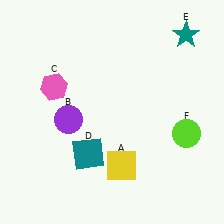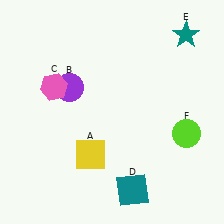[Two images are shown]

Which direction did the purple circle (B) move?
The purple circle (B) moved up.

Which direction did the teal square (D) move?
The teal square (D) moved right.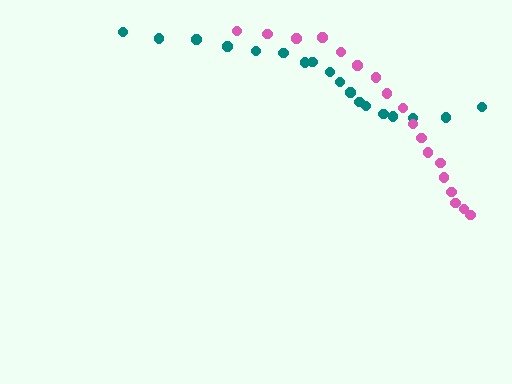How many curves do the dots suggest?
There are 2 distinct paths.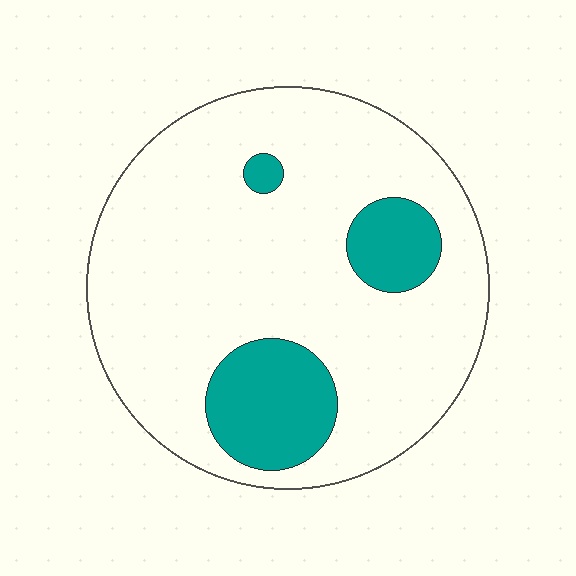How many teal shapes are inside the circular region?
3.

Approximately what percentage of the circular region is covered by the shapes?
Approximately 15%.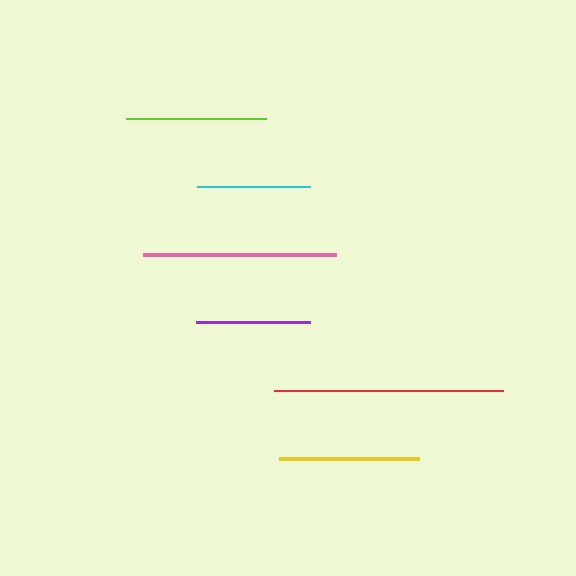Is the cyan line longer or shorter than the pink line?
The pink line is longer than the cyan line.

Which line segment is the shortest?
The cyan line is the shortest at approximately 113 pixels.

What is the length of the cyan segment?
The cyan segment is approximately 113 pixels long.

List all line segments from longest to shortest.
From longest to shortest: red, pink, lime, yellow, purple, cyan.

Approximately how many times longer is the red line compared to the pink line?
The red line is approximately 1.2 times the length of the pink line.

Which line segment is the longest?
The red line is the longest at approximately 228 pixels.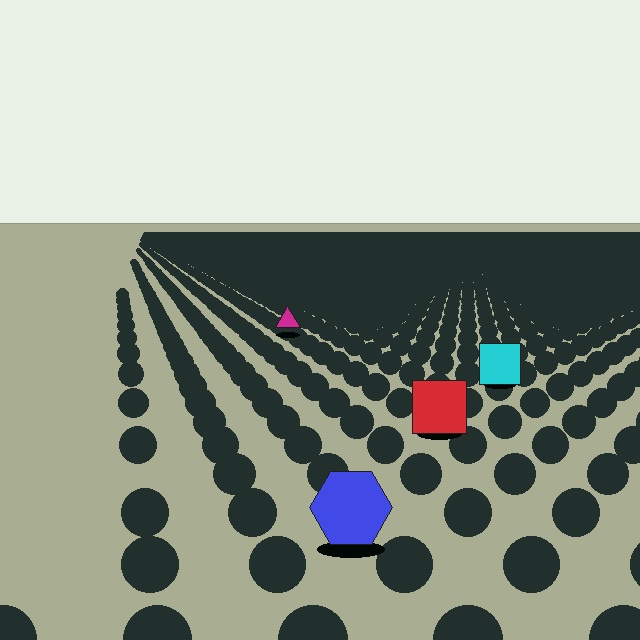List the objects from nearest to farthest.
From nearest to farthest: the blue hexagon, the red square, the cyan square, the magenta triangle.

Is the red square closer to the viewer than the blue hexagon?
No. The blue hexagon is closer — you can tell from the texture gradient: the ground texture is coarser near it.